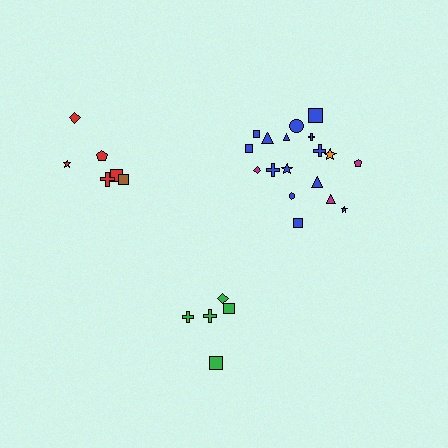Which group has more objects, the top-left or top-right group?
The top-right group.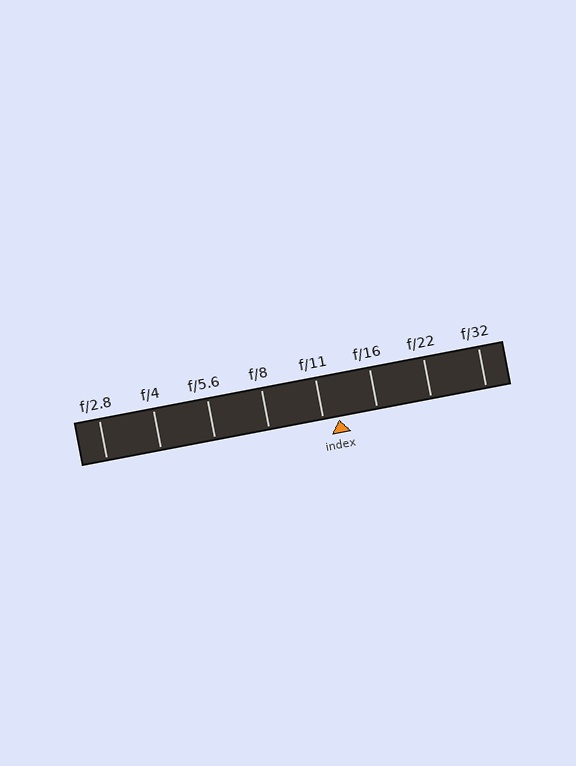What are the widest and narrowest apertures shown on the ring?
The widest aperture shown is f/2.8 and the narrowest is f/32.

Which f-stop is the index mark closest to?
The index mark is closest to f/11.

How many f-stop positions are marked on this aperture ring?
There are 8 f-stop positions marked.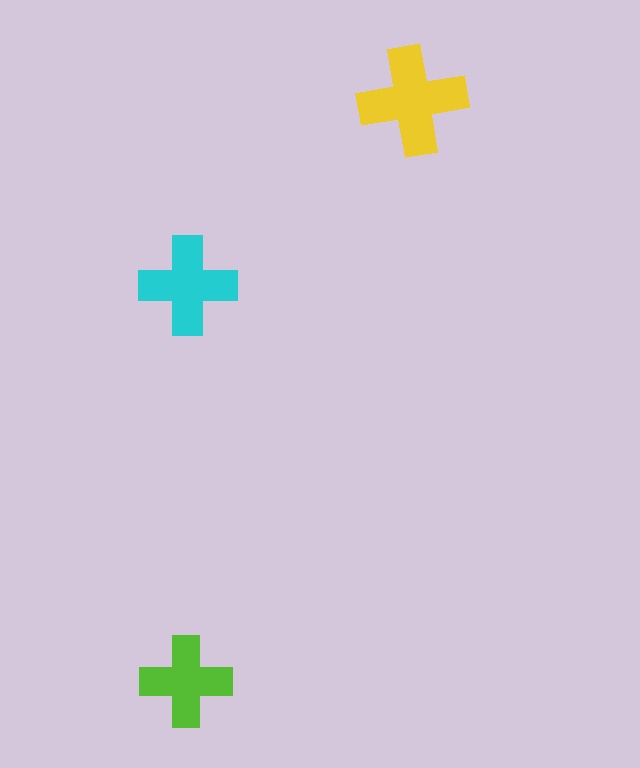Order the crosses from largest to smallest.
the yellow one, the cyan one, the lime one.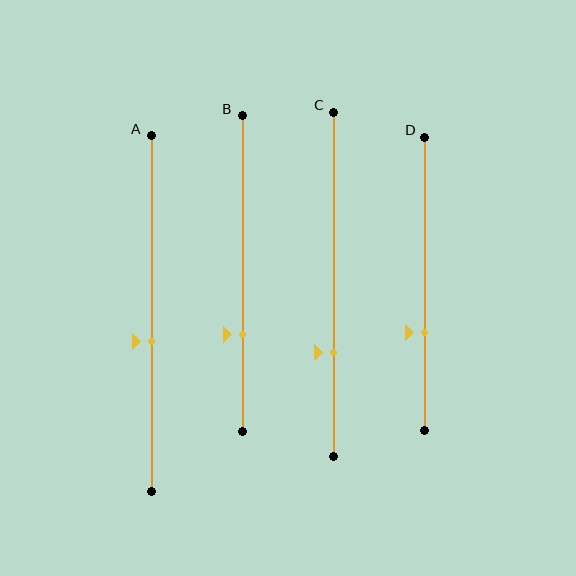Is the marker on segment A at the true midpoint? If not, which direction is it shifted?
No, the marker on segment A is shifted downward by about 8% of the segment length.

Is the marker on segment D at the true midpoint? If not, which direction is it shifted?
No, the marker on segment D is shifted downward by about 17% of the segment length.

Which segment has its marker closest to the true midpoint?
Segment A has its marker closest to the true midpoint.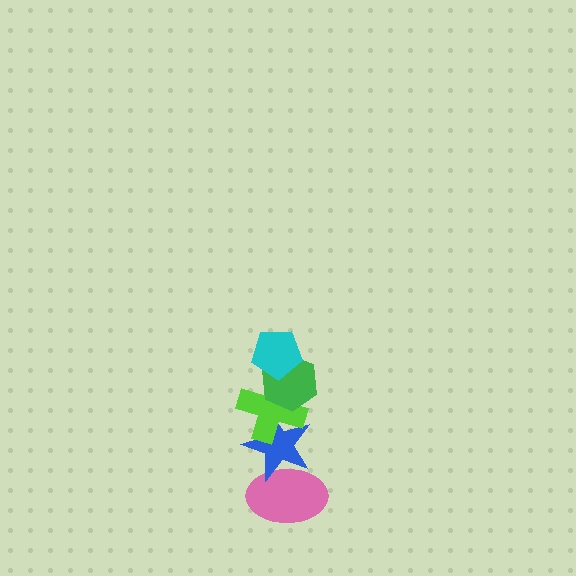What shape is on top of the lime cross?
The green hexagon is on top of the lime cross.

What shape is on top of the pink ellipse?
The blue star is on top of the pink ellipse.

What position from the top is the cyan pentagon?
The cyan pentagon is 1st from the top.